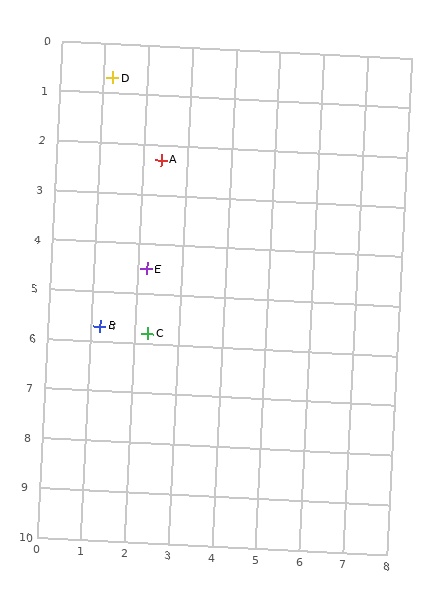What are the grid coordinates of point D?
Point D is at approximately (1.2, 0.7).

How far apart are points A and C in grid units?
Points A and C are about 3.5 grid units apart.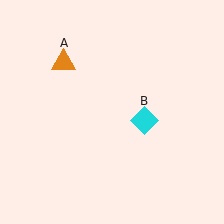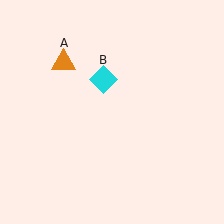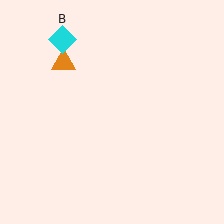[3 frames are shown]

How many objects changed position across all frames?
1 object changed position: cyan diamond (object B).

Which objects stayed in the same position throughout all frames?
Orange triangle (object A) remained stationary.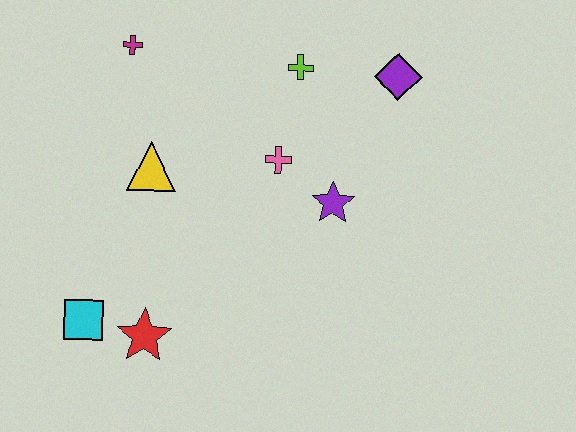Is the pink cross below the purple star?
No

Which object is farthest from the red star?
The purple diamond is farthest from the red star.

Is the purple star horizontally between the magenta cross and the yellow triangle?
No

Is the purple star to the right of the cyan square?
Yes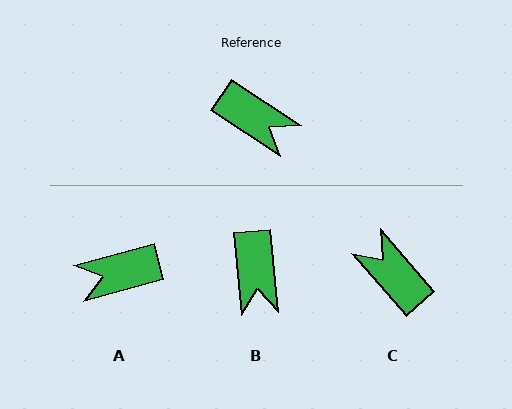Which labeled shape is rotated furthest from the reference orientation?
C, about 165 degrees away.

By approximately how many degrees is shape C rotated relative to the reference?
Approximately 165 degrees counter-clockwise.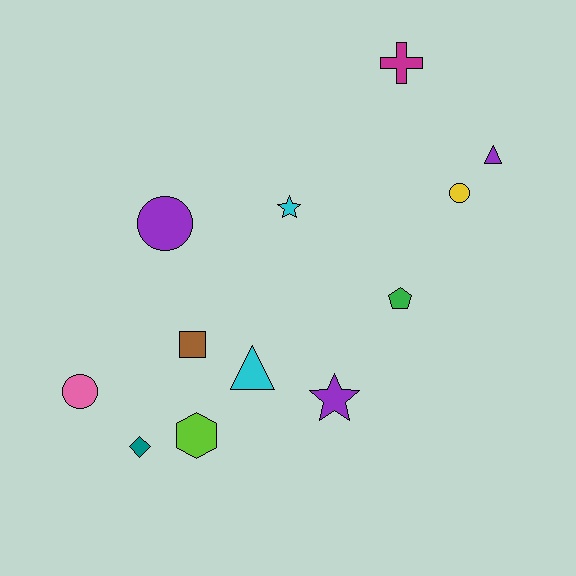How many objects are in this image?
There are 12 objects.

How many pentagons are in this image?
There is 1 pentagon.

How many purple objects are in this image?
There are 3 purple objects.